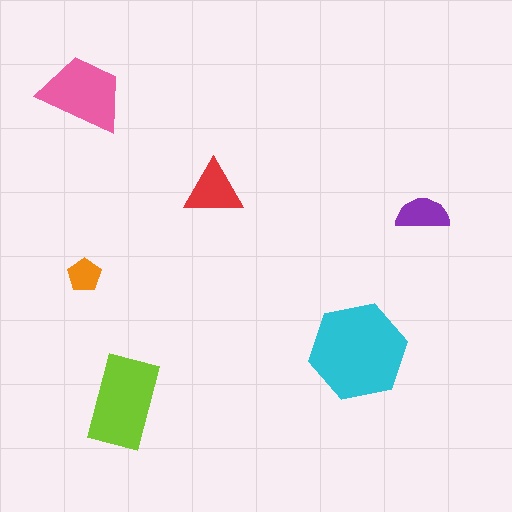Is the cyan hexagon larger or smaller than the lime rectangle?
Larger.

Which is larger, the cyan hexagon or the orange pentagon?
The cyan hexagon.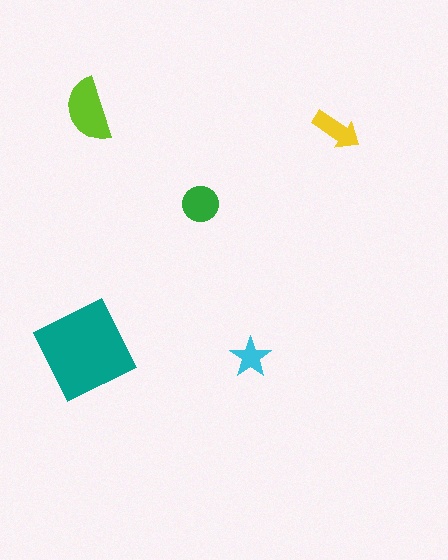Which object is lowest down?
The cyan star is bottommost.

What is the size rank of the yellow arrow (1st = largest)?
4th.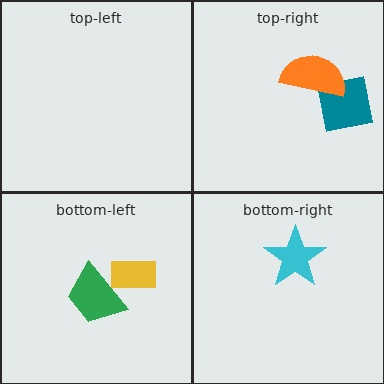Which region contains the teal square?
The top-right region.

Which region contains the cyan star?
The bottom-right region.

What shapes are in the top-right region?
The teal square, the orange semicircle.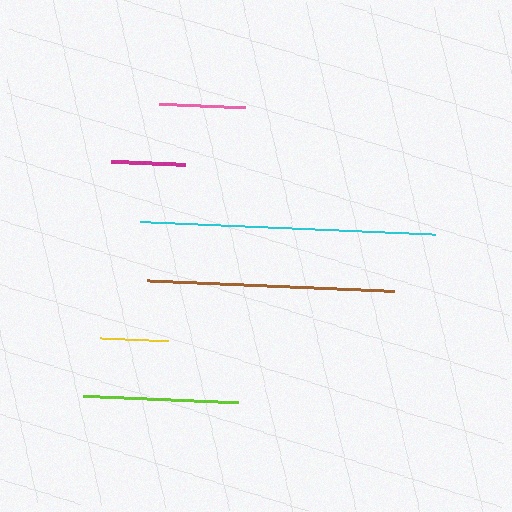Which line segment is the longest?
The cyan line is the longest at approximately 294 pixels.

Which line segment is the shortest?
The yellow line is the shortest at approximately 67 pixels.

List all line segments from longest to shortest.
From longest to shortest: cyan, brown, lime, pink, magenta, yellow.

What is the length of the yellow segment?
The yellow segment is approximately 67 pixels long.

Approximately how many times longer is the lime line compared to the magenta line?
The lime line is approximately 2.1 times the length of the magenta line.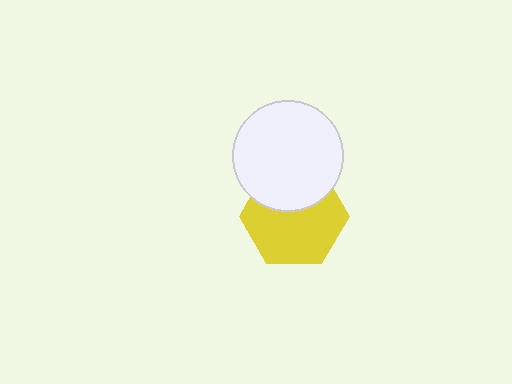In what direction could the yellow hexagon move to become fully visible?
The yellow hexagon could move down. That would shift it out from behind the white circle entirely.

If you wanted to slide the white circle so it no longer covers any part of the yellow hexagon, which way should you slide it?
Slide it up — that is the most direct way to separate the two shapes.